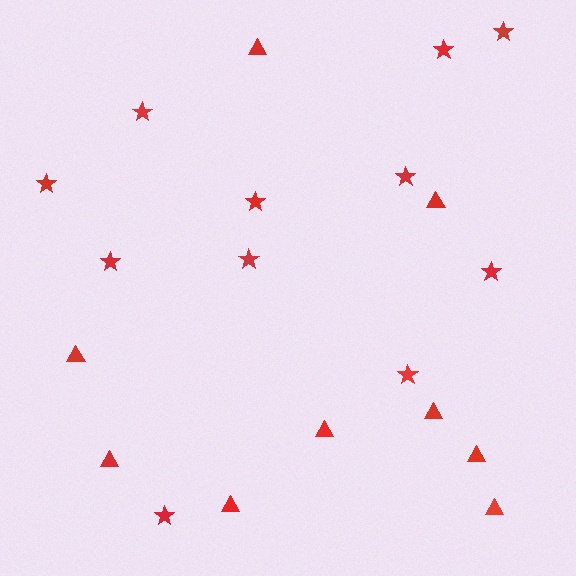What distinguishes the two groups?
There are 2 groups: one group of stars (11) and one group of triangles (9).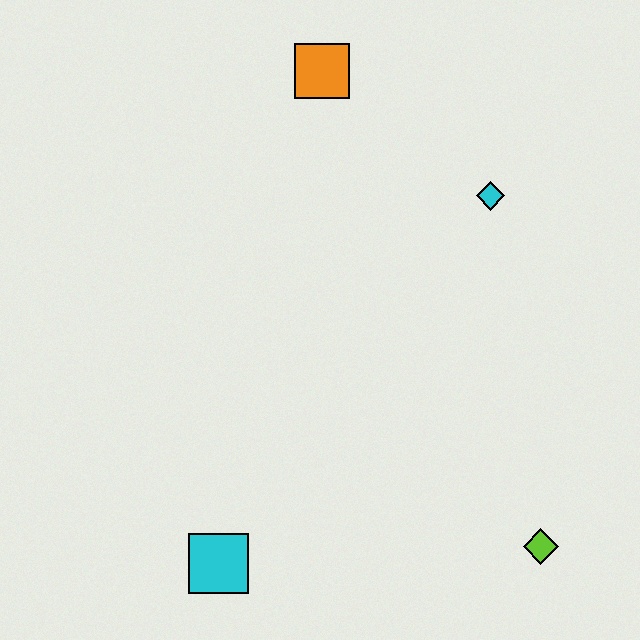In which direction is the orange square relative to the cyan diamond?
The orange square is to the left of the cyan diamond.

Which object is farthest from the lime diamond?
The orange square is farthest from the lime diamond.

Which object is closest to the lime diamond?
The cyan square is closest to the lime diamond.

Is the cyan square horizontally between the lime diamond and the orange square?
No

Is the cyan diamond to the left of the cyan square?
No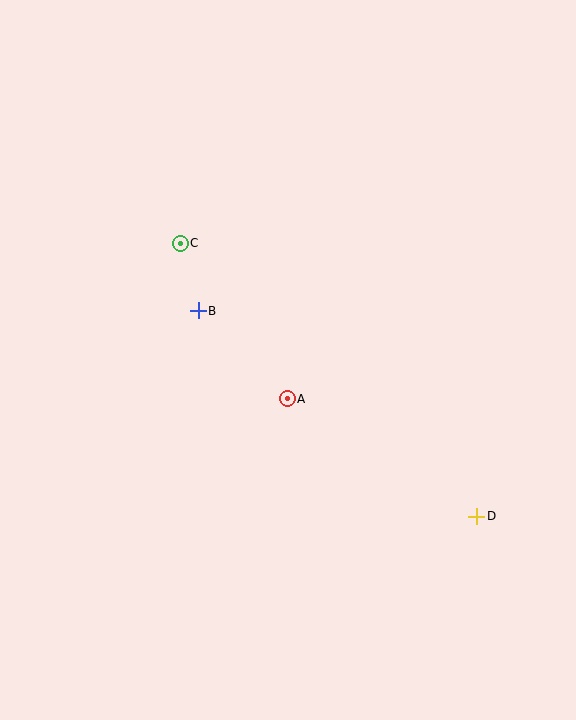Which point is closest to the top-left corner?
Point C is closest to the top-left corner.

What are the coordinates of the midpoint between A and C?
The midpoint between A and C is at (234, 321).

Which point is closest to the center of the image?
Point A at (287, 399) is closest to the center.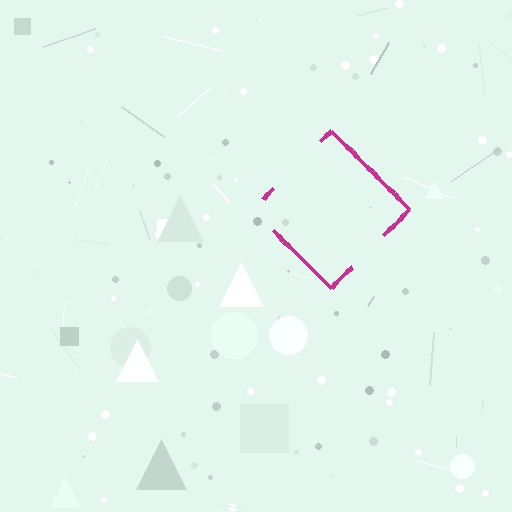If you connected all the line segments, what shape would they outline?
They would outline a diamond.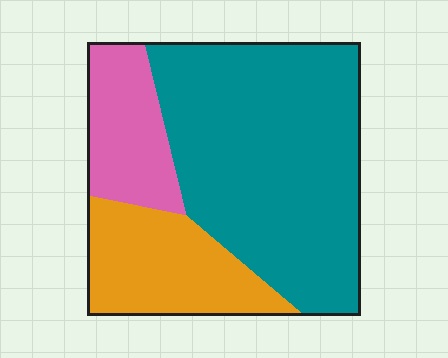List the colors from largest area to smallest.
From largest to smallest: teal, orange, pink.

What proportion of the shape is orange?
Orange takes up about one quarter (1/4) of the shape.